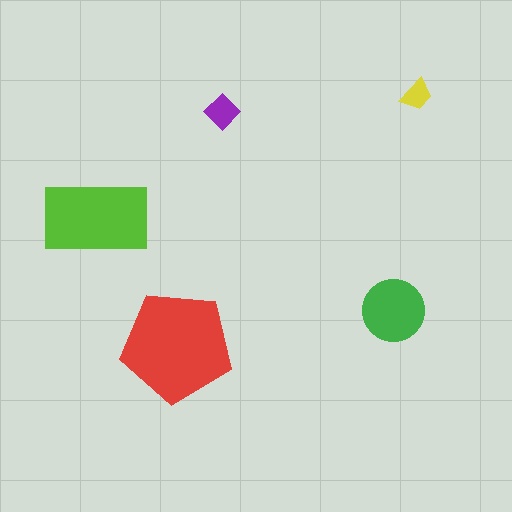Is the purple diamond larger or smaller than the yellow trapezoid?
Larger.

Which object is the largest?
The red pentagon.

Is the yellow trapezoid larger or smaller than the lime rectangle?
Smaller.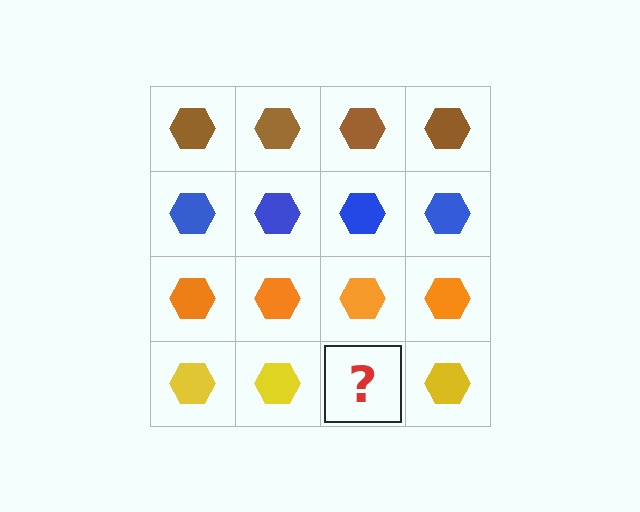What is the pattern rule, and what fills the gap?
The rule is that each row has a consistent color. The gap should be filled with a yellow hexagon.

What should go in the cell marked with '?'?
The missing cell should contain a yellow hexagon.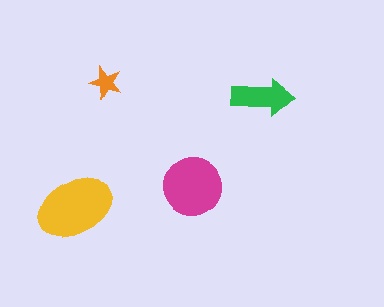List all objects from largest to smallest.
The yellow ellipse, the magenta circle, the green arrow, the orange star.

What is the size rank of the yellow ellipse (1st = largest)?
1st.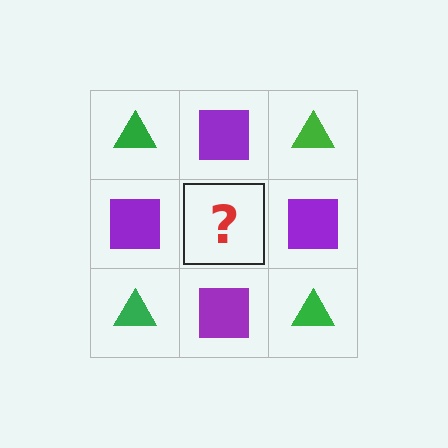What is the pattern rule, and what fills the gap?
The rule is that it alternates green triangle and purple square in a checkerboard pattern. The gap should be filled with a green triangle.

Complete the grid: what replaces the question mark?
The question mark should be replaced with a green triangle.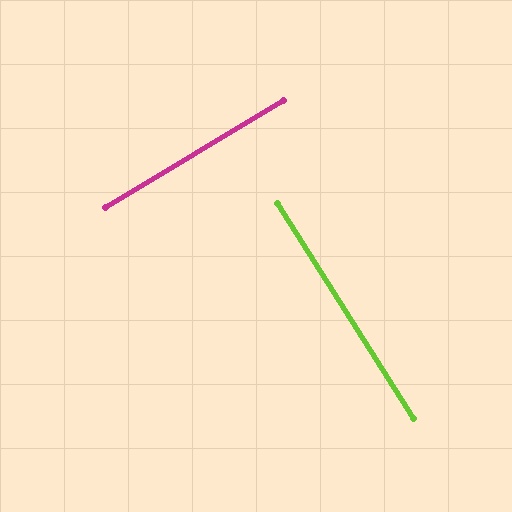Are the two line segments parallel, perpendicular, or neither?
Perpendicular — they meet at approximately 89°.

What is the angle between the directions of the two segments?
Approximately 89 degrees.